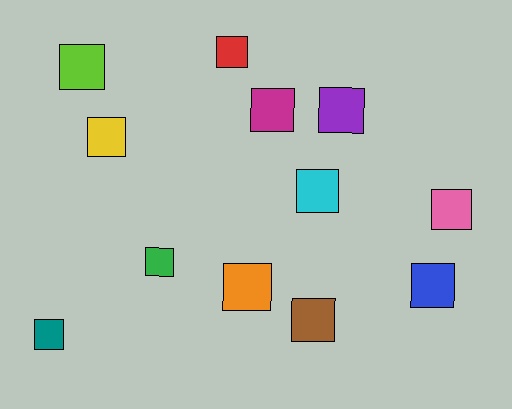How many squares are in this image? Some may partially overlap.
There are 12 squares.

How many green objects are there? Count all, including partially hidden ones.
There is 1 green object.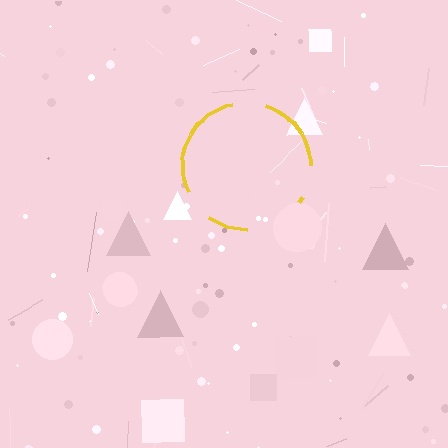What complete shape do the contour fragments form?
The contour fragments form a circle.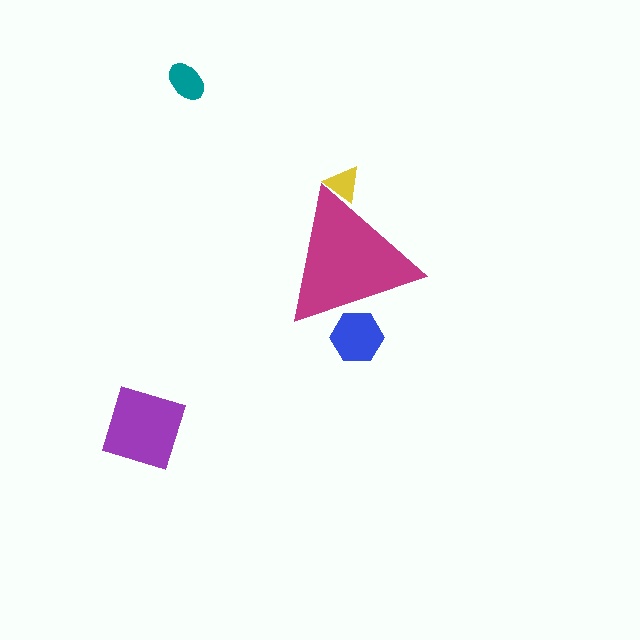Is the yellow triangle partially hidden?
Yes, the yellow triangle is partially hidden behind the magenta triangle.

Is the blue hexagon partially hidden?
Yes, the blue hexagon is partially hidden behind the magenta triangle.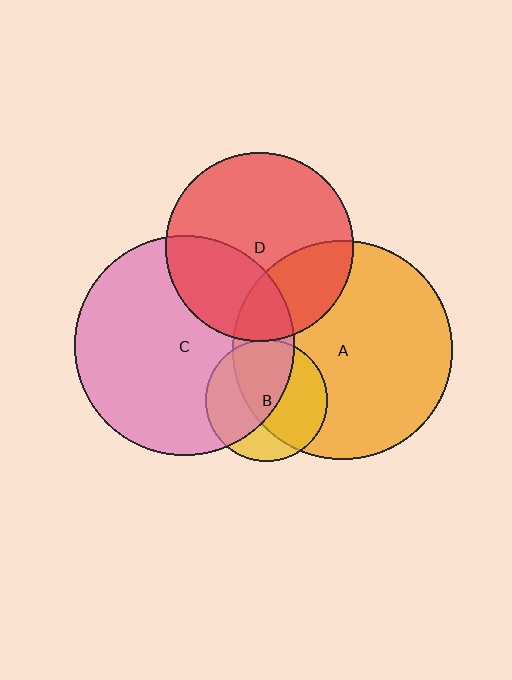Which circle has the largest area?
Circle C (pink).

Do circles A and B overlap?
Yes.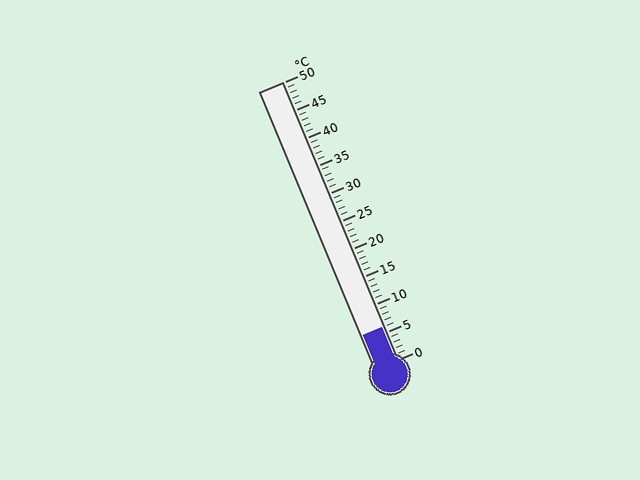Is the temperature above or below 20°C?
The temperature is below 20°C.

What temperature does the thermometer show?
The thermometer shows approximately 6°C.